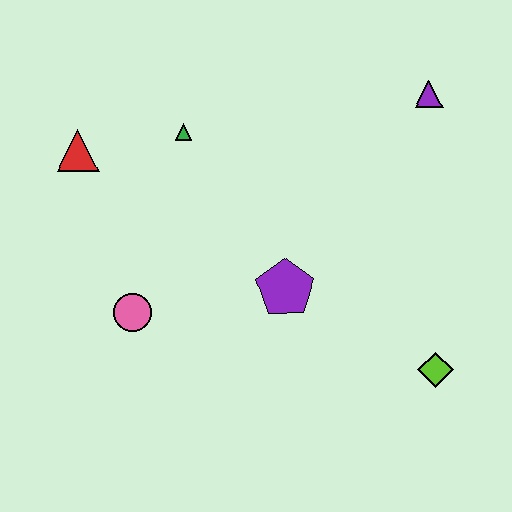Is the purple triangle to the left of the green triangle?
No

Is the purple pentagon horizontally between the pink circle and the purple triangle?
Yes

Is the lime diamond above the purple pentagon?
No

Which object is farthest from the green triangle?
The lime diamond is farthest from the green triangle.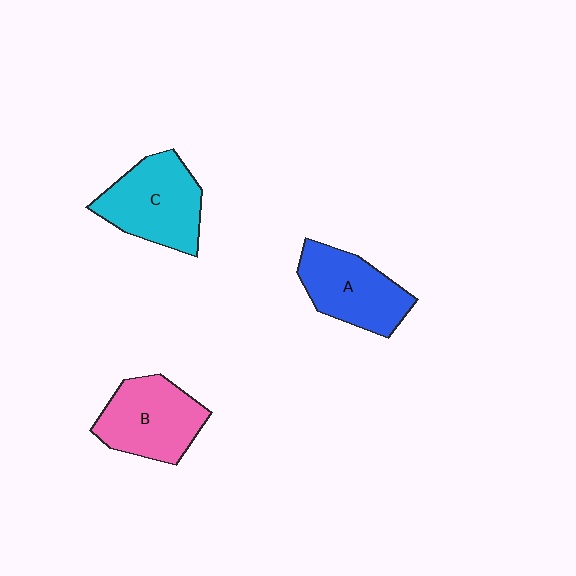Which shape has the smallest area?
Shape A (blue).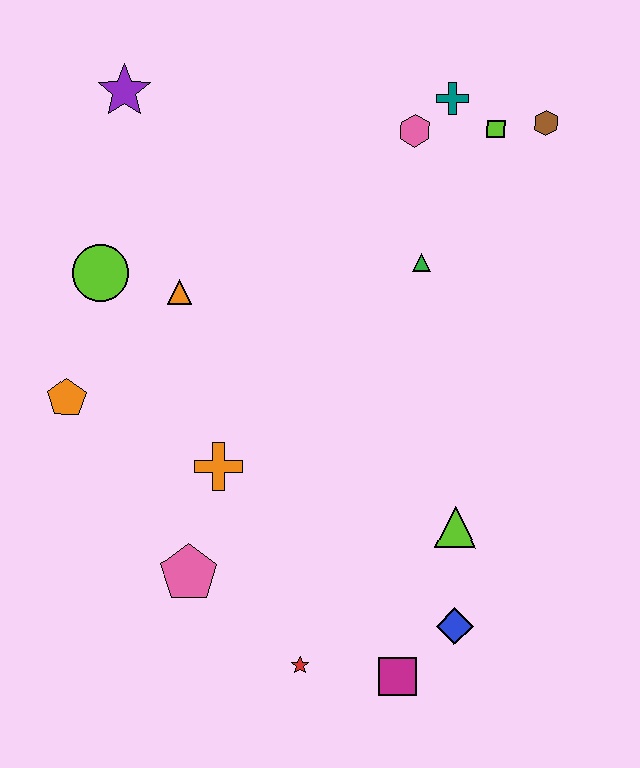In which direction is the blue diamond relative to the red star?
The blue diamond is to the right of the red star.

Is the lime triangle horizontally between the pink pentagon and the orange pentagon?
No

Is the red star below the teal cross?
Yes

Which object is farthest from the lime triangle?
The purple star is farthest from the lime triangle.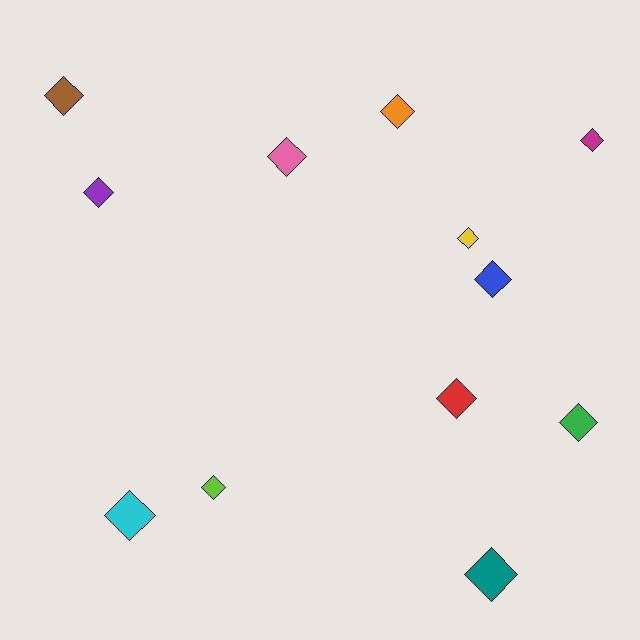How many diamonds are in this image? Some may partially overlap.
There are 12 diamonds.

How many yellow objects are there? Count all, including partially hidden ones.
There is 1 yellow object.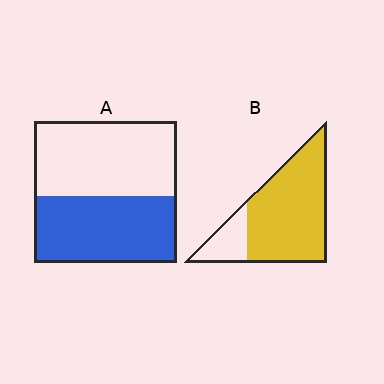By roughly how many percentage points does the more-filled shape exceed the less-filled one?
By roughly 35 percentage points (B over A).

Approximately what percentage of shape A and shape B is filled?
A is approximately 45% and B is approximately 80%.